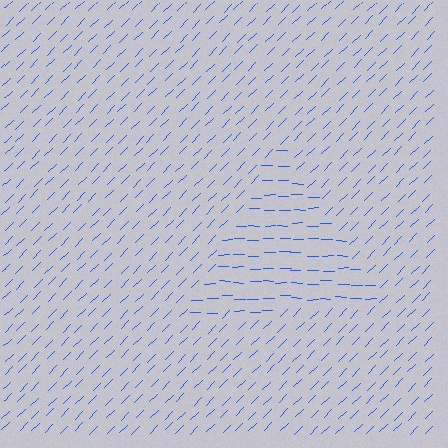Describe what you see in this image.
The image is filled with small blue line segments. A triangle region in the image has lines oriented differently from the surrounding lines, creating a visible texture boundary.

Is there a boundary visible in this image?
Yes, there is a texture boundary formed by a change in line orientation.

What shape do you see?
I see a triangle.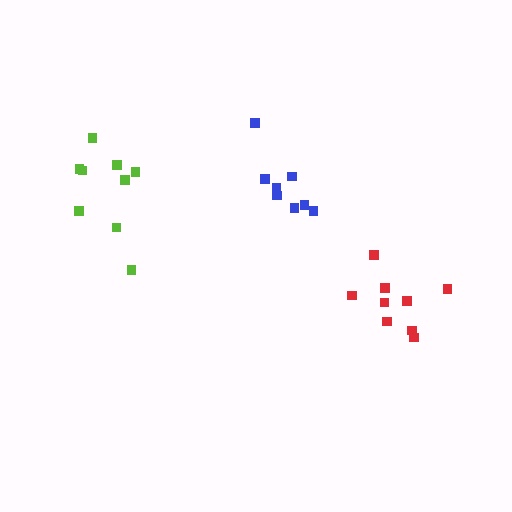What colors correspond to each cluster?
The clusters are colored: lime, blue, red.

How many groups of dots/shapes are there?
There are 3 groups.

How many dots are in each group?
Group 1: 9 dots, Group 2: 8 dots, Group 3: 9 dots (26 total).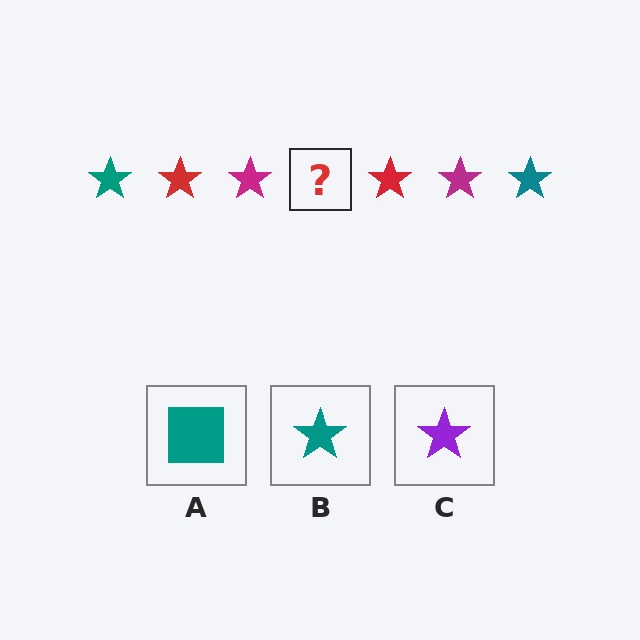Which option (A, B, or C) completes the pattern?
B.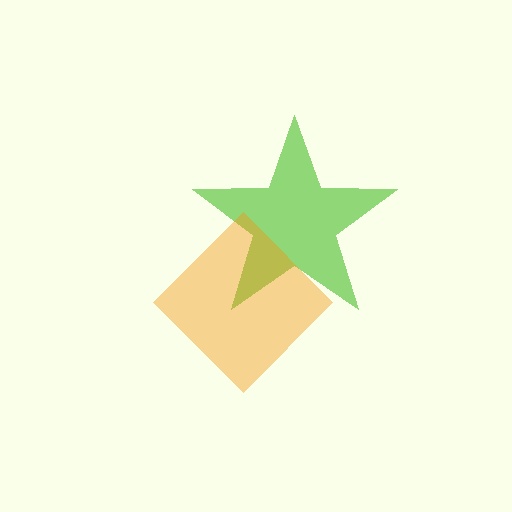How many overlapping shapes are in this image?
There are 2 overlapping shapes in the image.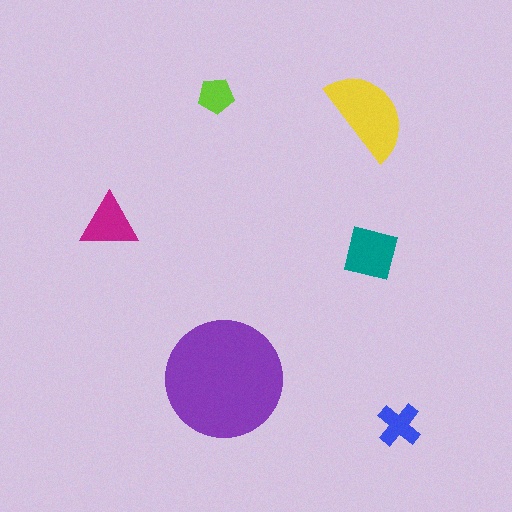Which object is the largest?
The purple circle.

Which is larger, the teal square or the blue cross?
The teal square.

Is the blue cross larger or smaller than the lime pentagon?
Larger.